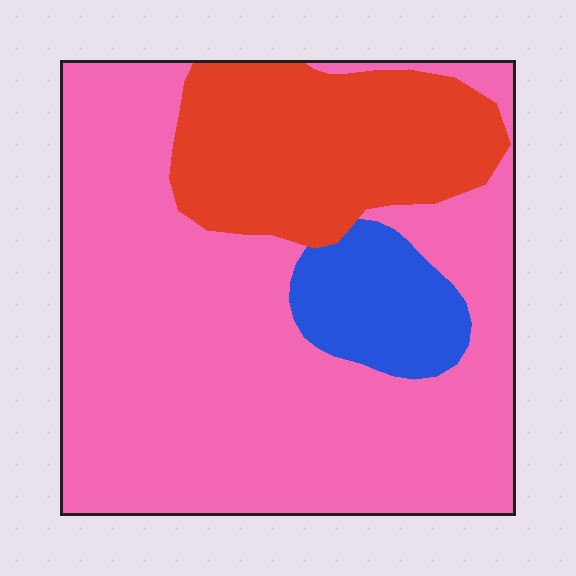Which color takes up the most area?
Pink, at roughly 65%.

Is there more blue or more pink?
Pink.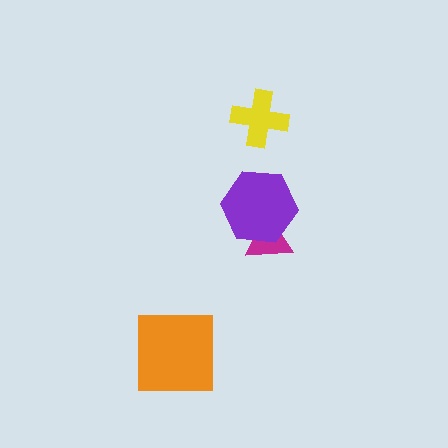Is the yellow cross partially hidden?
No, no other shape covers it.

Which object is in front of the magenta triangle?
The purple hexagon is in front of the magenta triangle.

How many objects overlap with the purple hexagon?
1 object overlaps with the purple hexagon.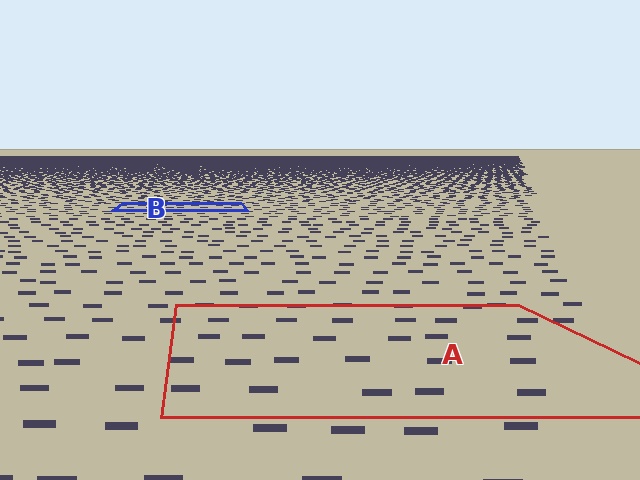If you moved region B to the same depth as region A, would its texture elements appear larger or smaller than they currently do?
They would appear larger. At a closer depth, the same texture elements are projected at a bigger on-screen size.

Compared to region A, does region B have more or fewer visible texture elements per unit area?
Region B has more texture elements per unit area — they are packed more densely because it is farther away.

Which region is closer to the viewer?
Region A is closer. The texture elements there are larger and more spread out.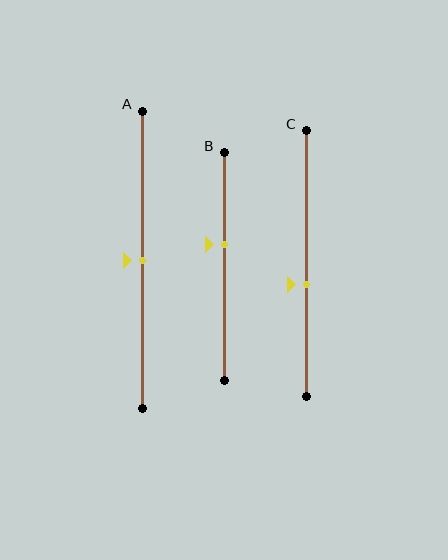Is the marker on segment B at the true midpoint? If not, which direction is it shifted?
No, the marker on segment B is shifted upward by about 10% of the segment length.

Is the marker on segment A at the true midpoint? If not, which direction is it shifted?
Yes, the marker on segment A is at the true midpoint.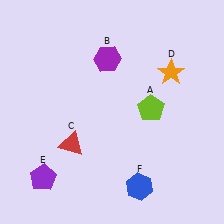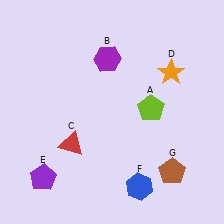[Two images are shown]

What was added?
A brown pentagon (G) was added in Image 2.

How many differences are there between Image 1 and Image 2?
There is 1 difference between the two images.